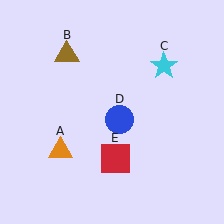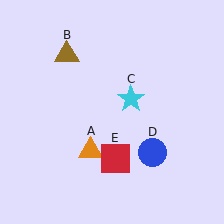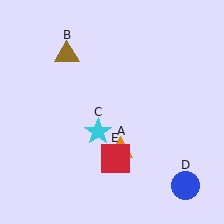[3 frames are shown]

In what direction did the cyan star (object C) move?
The cyan star (object C) moved down and to the left.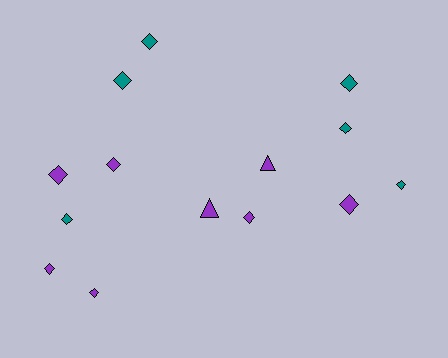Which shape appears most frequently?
Diamond, with 12 objects.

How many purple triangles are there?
There are 2 purple triangles.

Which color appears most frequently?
Purple, with 8 objects.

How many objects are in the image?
There are 14 objects.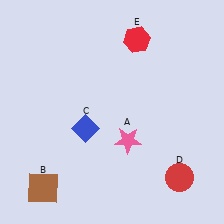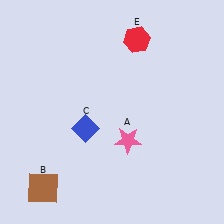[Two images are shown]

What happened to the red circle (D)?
The red circle (D) was removed in Image 2. It was in the bottom-right area of Image 1.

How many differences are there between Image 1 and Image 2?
There is 1 difference between the two images.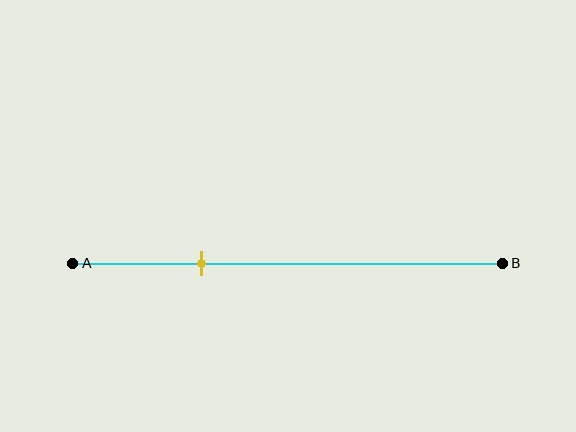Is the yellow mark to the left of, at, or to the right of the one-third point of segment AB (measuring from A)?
The yellow mark is to the left of the one-third point of segment AB.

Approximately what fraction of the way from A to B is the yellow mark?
The yellow mark is approximately 30% of the way from A to B.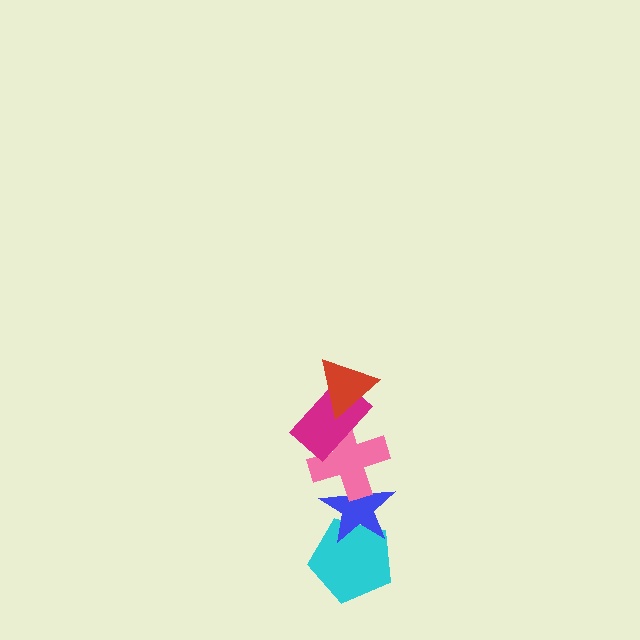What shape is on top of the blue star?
The pink cross is on top of the blue star.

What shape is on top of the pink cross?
The magenta rectangle is on top of the pink cross.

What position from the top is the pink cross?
The pink cross is 3rd from the top.